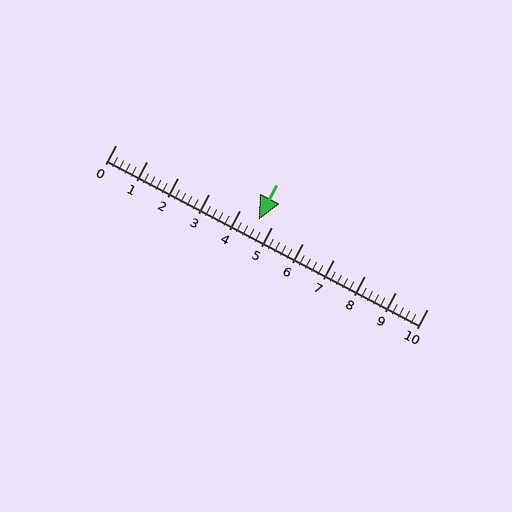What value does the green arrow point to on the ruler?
The green arrow points to approximately 4.6.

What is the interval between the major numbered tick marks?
The major tick marks are spaced 1 units apart.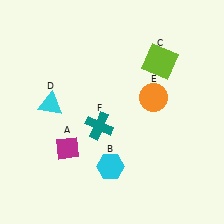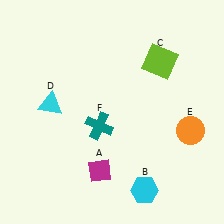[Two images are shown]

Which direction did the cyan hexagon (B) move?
The cyan hexagon (B) moved right.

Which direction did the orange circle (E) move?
The orange circle (E) moved right.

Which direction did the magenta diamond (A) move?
The magenta diamond (A) moved right.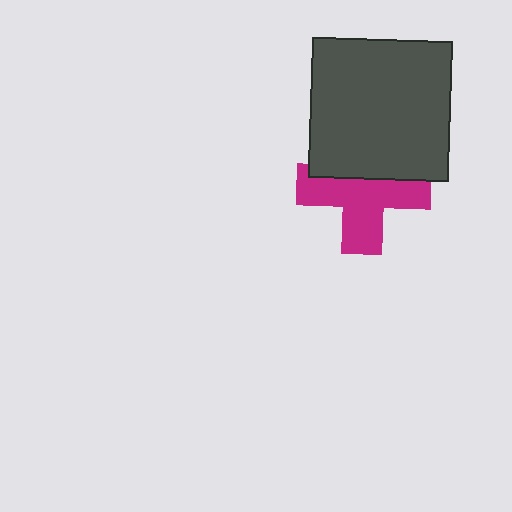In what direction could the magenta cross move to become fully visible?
The magenta cross could move down. That would shift it out from behind the dark gray square entirely.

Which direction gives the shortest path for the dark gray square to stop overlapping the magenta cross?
Moving up gives the shortest separation.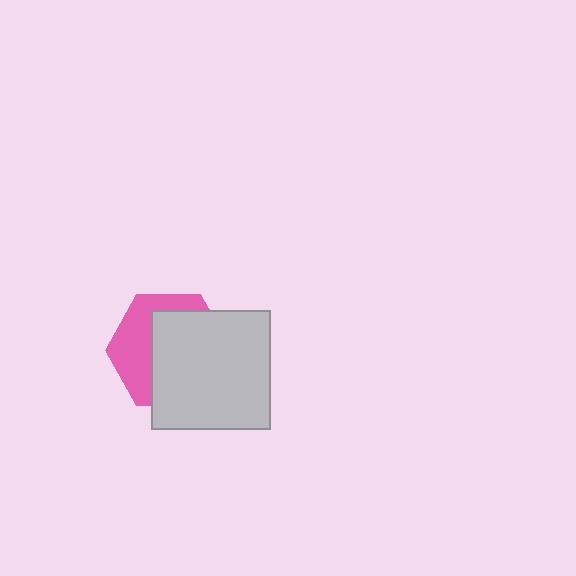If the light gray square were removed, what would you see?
You would see the complete pink hexagon.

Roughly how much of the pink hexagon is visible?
A small part of it is visible (roughly 40%).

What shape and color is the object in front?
The object in front is a light gray square.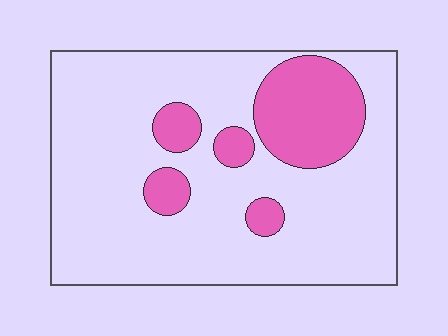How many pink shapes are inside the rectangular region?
5.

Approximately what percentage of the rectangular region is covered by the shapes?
Approximately 20%.